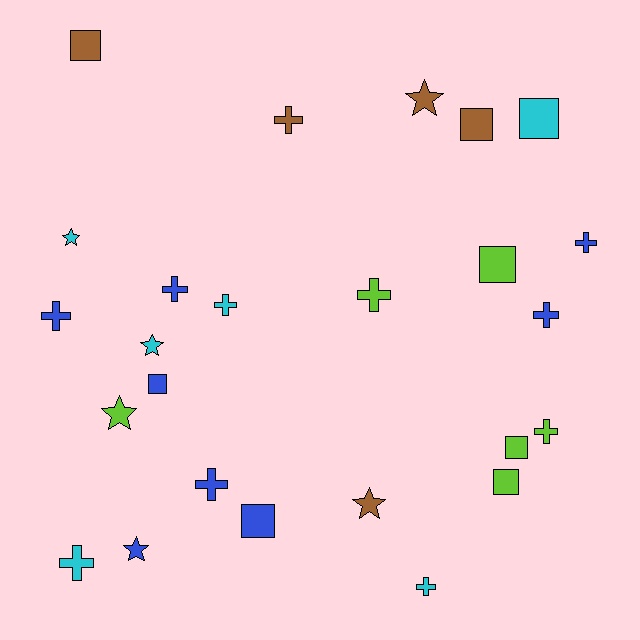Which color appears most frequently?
Blue, with 8 objects.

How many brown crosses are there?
There is 1 brown cross.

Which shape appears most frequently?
Cross, with 11 objects.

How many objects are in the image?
There are 25 objects.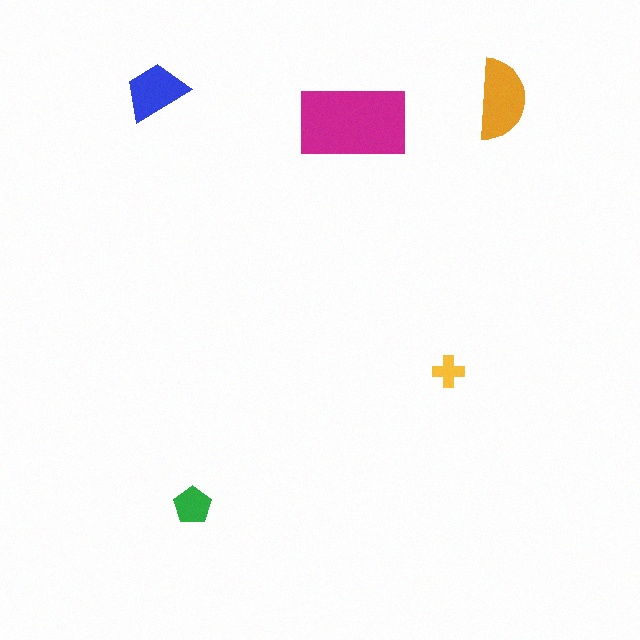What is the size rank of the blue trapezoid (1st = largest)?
3rd.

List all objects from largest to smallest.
The magenta rectangle, the orange semicircle, the blue trapezoid, the green pentagon, the yellow cross.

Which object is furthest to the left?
The blue trapezoid is leftmost.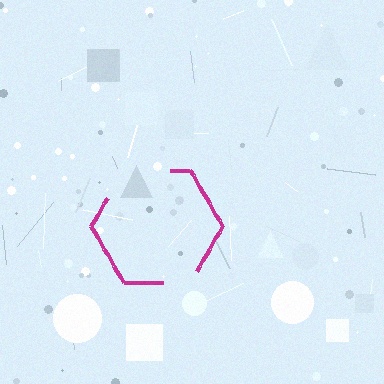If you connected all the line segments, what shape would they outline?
They would outline a hexagon.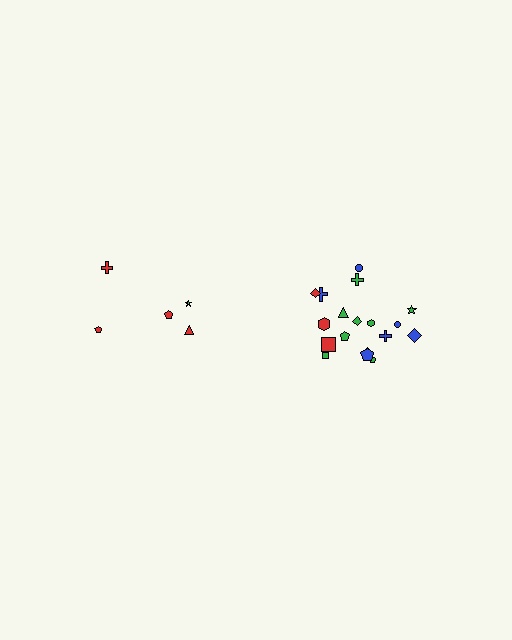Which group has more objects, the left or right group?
The right group.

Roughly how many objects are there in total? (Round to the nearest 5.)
Roughly 25 objects in total.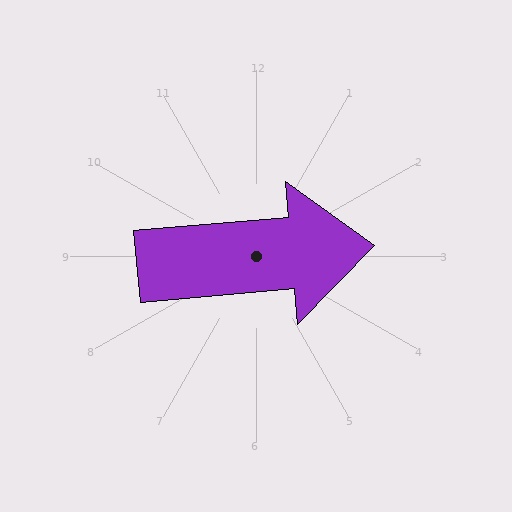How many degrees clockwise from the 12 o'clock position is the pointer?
Approximately 85 degrees.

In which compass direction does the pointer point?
East.